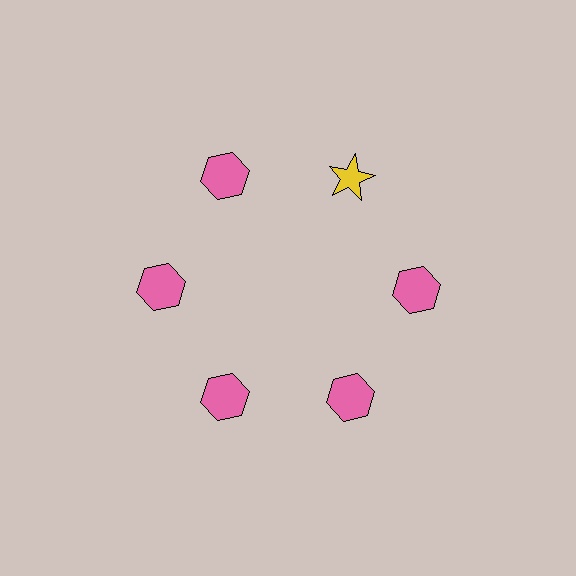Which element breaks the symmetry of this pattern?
The yellow star at roughly the 1 o'clock position breaks the symmetry. All other shapes are pink hexagons.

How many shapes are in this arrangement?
There are 6 shapes arranged in a ring pattern.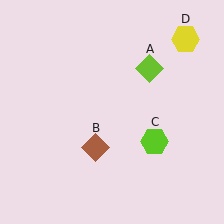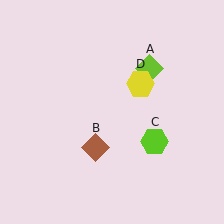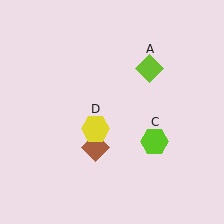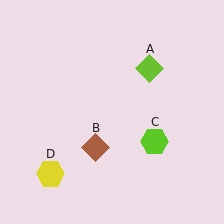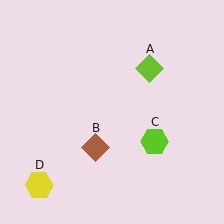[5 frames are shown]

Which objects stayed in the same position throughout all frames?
Lime diamond (object A) and brown diamond (object B) and lime hexagon (object C) remained stationary.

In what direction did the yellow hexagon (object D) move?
The yellow hexagon (object D) moved down and to the left.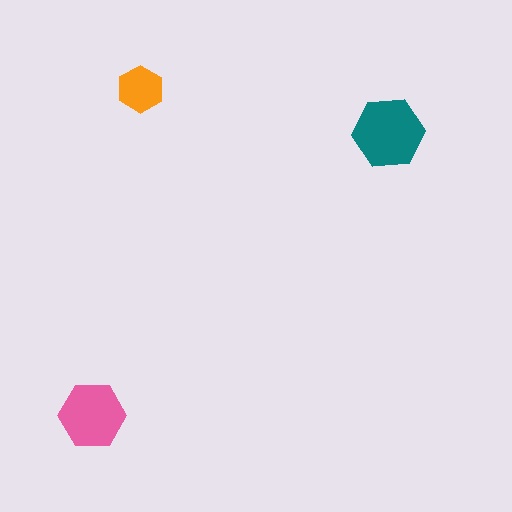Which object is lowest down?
The pink hexagon is bottommost.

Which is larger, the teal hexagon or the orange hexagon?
The teal one.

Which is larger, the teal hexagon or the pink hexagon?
The teal one.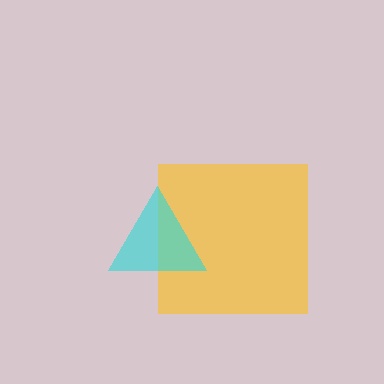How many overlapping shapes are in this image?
There are 2 overlapping shapes in the image.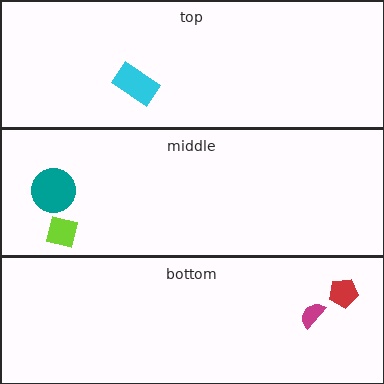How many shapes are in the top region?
1.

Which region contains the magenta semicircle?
The bottom region.